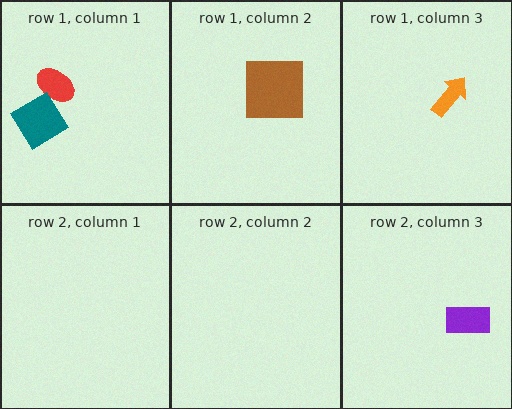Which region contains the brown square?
The row 1, column 2 region.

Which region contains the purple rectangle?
The row 2, column 3 region.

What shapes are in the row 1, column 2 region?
The brown square.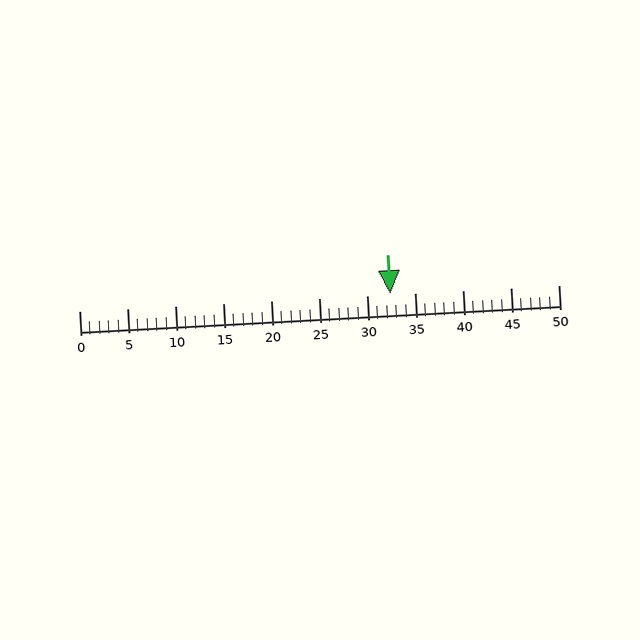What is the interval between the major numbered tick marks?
The major tick marks are spaced 5 units apart.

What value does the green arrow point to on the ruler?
The green arrow points to approximately 32.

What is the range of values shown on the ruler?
The ruler shows values from 0 to 50.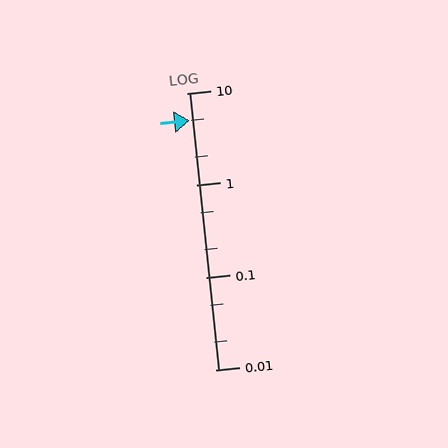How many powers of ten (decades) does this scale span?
The scale spans 3 decades, from 0.01 to 10.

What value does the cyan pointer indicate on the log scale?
The pointer indicates approximately 5.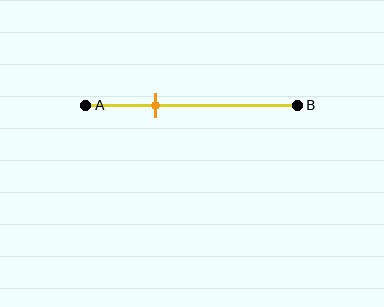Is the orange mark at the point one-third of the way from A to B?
Yes, the mark is approximately at the one-third point.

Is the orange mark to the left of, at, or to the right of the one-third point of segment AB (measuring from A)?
The orange mark is approximately at the one-third point of segment AB.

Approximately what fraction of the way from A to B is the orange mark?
The orange mark is approximately 35% of the way from A to B.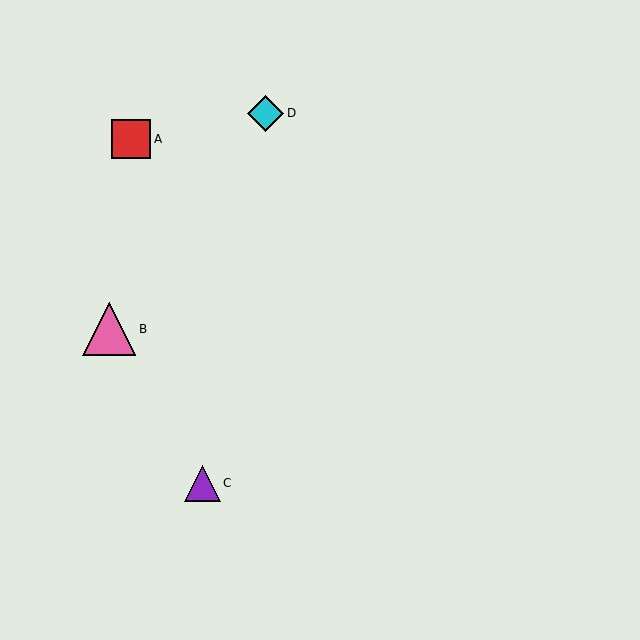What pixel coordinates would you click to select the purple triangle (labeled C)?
Click at (203, 483) to select the purple triangle C.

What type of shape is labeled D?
Shape D is a cyan diamond.